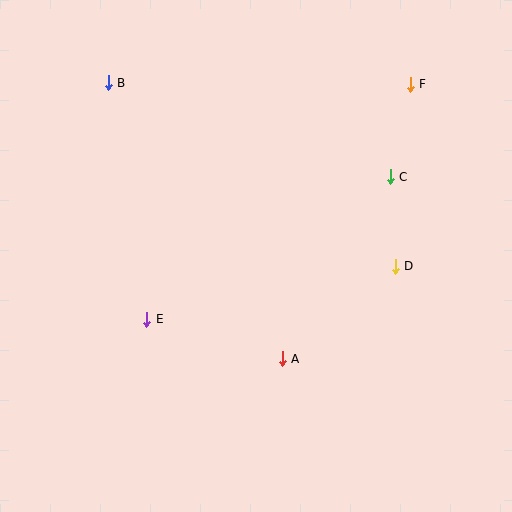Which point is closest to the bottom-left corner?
Point E is closest to the bottom-left corner.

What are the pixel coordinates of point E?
Point E is at (147, 319).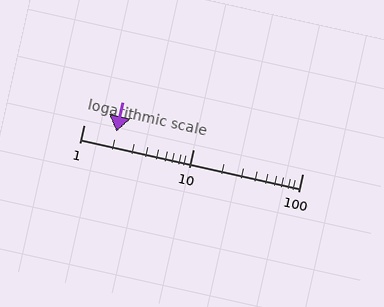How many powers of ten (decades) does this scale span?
The scale spans 2 decades, from 1 to 100.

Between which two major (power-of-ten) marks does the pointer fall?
The pointer is between 1 and 10.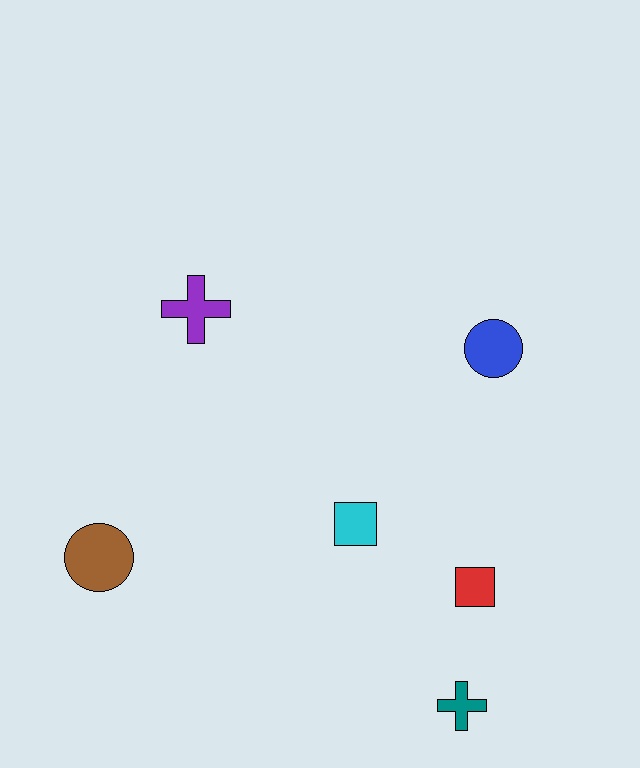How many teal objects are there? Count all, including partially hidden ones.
There is 1 teal object.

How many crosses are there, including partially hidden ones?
There are 2 crosses.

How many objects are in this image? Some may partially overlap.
There are 6 objects.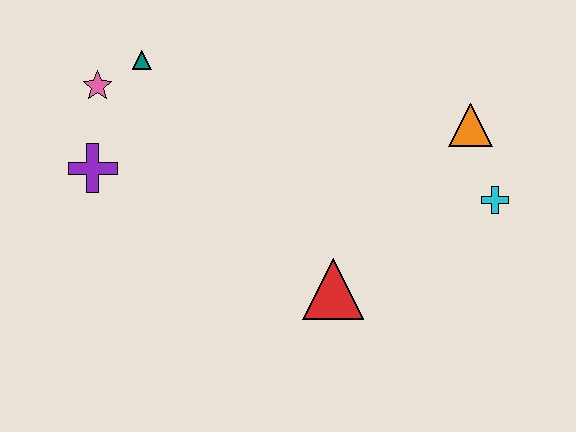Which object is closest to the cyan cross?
The orange triangle is closest to the cyan cross.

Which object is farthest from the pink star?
The cyan cross is farthest from the pink star.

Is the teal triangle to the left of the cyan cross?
Yes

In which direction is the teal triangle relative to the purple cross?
The teal triangle is above the purple cross.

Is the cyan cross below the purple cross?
Yes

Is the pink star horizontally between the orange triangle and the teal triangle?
No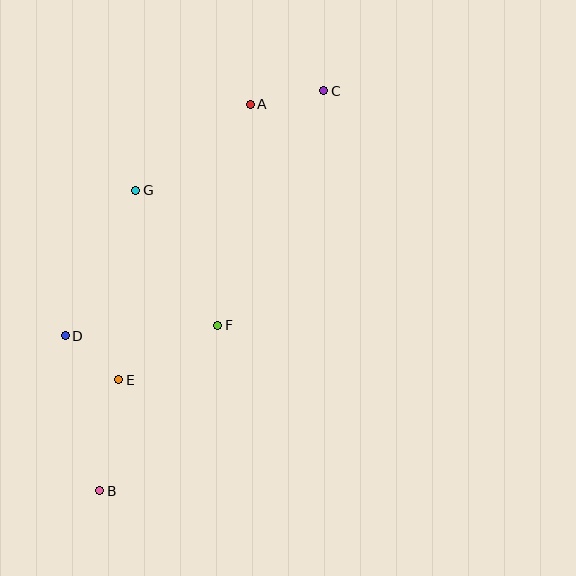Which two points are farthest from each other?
Points B and C are farthest from each other.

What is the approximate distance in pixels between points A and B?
The distance between A and B is approximately 414 pixels.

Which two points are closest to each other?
Points D and E are closest to each other.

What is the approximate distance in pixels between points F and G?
The distance between F and G is approximately 158 pixels.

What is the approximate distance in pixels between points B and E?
The distance between B and E is approximately 113 pixels.